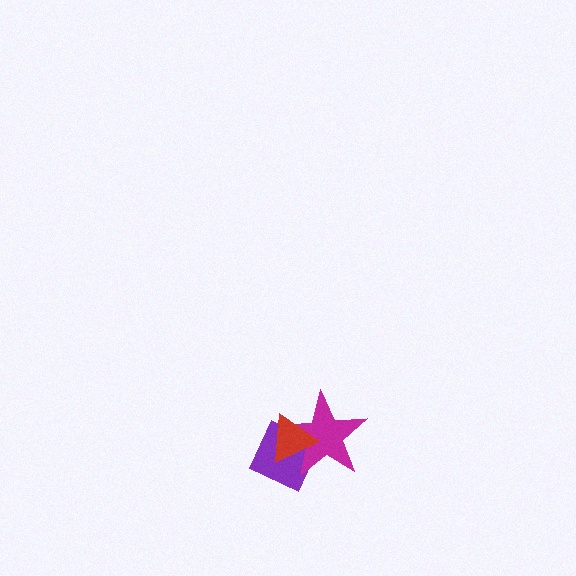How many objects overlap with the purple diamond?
2 objects overlap with the purple diamond.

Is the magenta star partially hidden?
Yes, it is partially covered by another shape.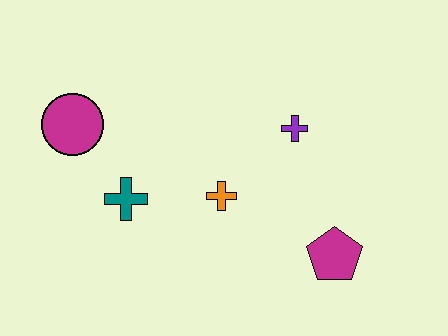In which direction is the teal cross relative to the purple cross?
The teal cross is to the left of the purple cross.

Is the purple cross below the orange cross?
No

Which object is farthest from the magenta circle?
The magenta pentagon is farthest from the magenta circle.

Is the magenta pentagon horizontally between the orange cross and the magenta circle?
No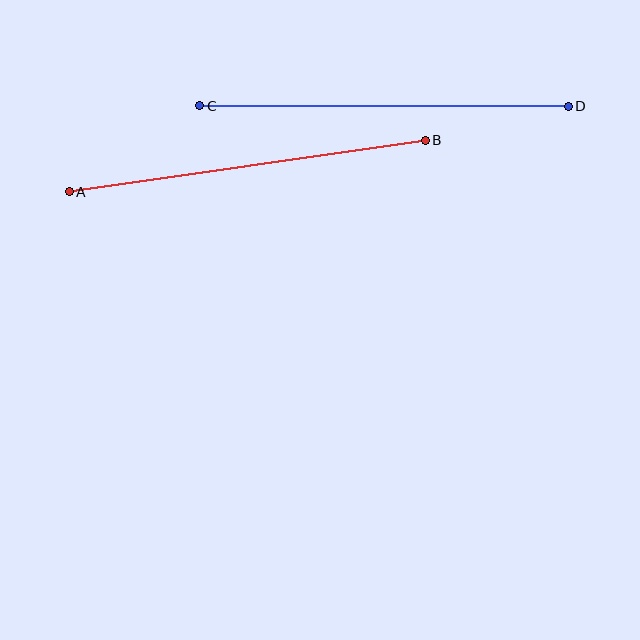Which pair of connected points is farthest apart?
Points C and D are farthest apart.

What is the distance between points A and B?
The distance is approximately 360 pixels.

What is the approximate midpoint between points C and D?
The midpoint is at approximately (384, 106) pixels.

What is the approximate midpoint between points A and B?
The midpoint is at approximately (247, 166) pixels.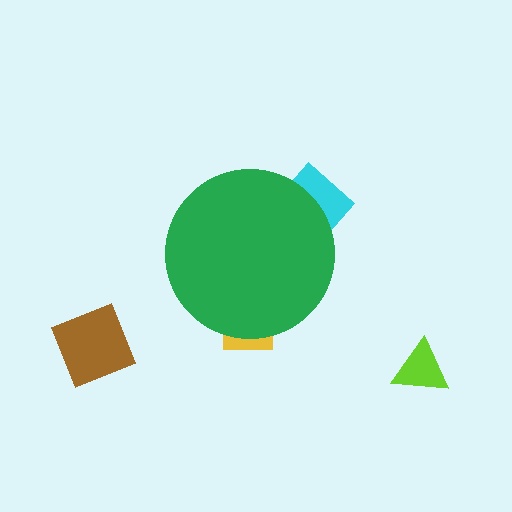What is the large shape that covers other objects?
A green circle.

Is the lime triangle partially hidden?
No, the lime triangle is fully visible.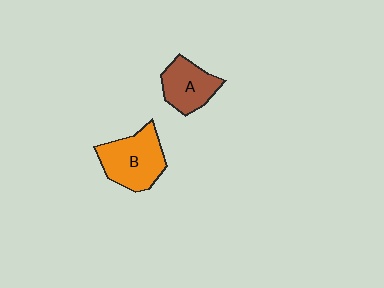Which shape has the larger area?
Shape B (orange).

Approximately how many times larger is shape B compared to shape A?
Approximately 1.3 times.